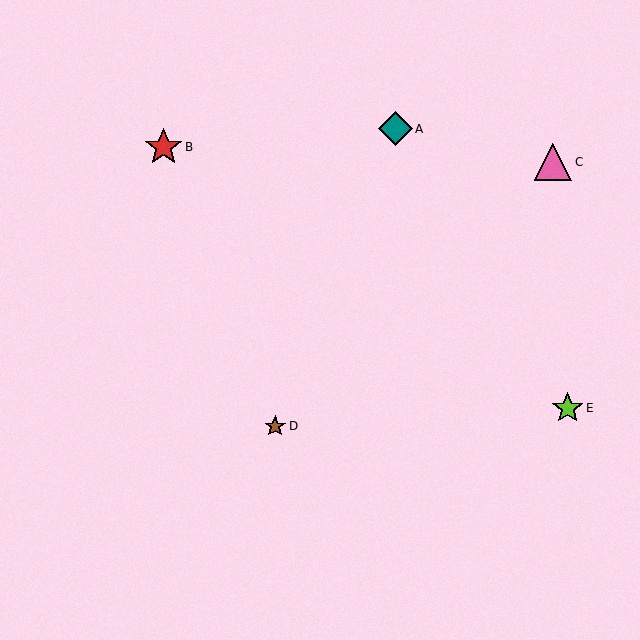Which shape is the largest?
The pink triangle (labeled C) is the largest.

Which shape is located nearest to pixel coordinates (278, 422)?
The brown star (labeled D) at (275, 426) is nearest to that location.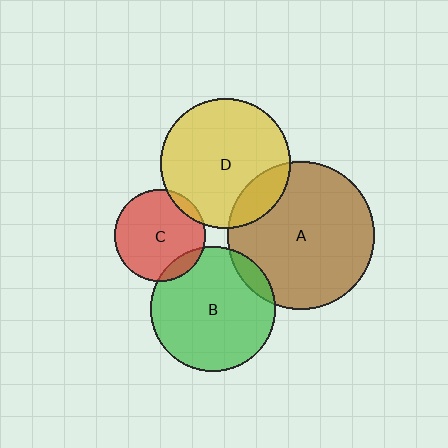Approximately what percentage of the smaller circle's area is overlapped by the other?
Approximately 5%.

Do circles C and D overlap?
Yes.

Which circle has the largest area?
Circle A (brown).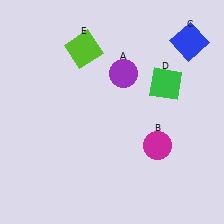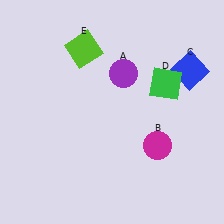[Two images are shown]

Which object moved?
The blue square (C) moved down.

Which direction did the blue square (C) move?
The blue square (C) moved down.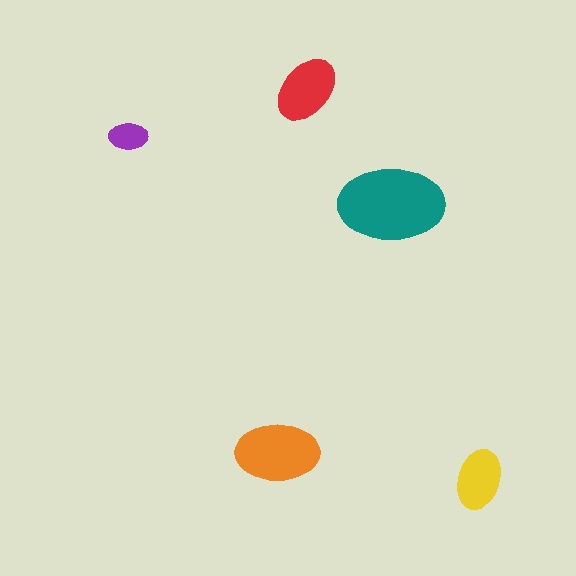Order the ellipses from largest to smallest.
the teal one, the orange one, the red one, the yellow one, the purple one.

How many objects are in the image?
There are 5 objects in the image.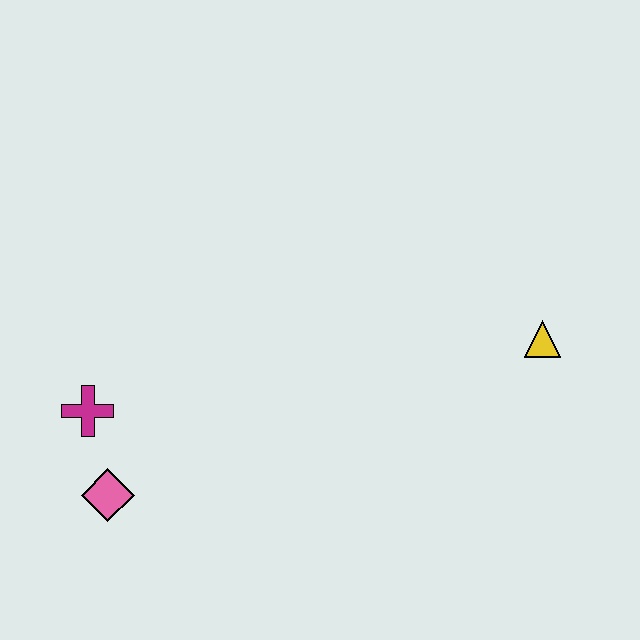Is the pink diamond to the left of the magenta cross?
No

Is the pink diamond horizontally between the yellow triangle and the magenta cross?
Yes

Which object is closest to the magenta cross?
The pink diamond is closest to the magenta cross.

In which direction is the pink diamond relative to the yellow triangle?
The pink diamond is to the left of the yellow triangle.